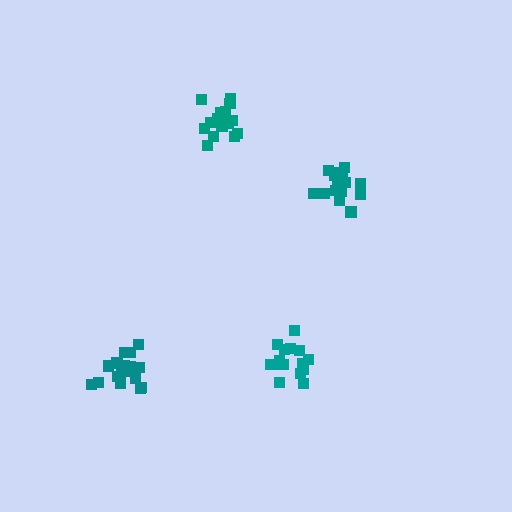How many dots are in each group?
Group 1: 17 dots, Group 2: 16 dots, Group 3: 18 dots, Group 4: 18 dots (69 total).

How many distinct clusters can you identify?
There are 4 distinct clusters.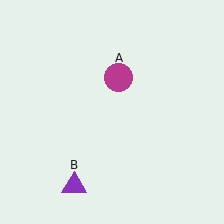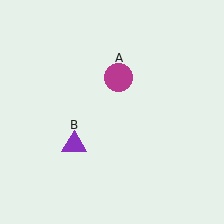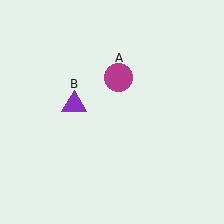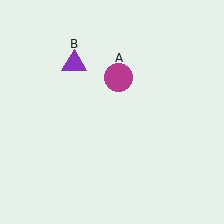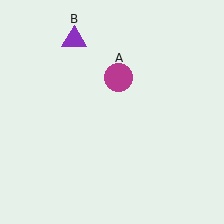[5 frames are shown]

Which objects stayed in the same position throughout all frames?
Magenta circle (object A) remained stationary.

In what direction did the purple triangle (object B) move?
The purple triangle (object B) moved up.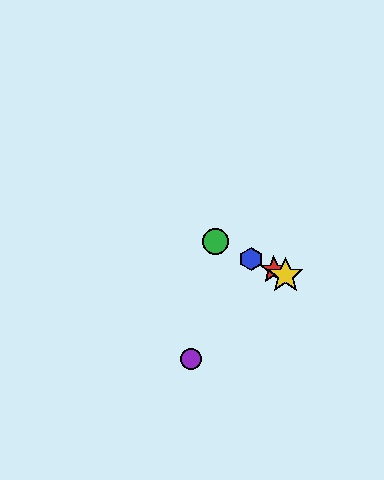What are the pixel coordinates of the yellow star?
The yellow star is at (285, 276).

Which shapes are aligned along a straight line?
The red star, the blue hexagon, the green circle, the yellow star are aligned along a straight line.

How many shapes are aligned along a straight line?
4 shapes (the red star, the blue hexagon, the green circle, the yellow star) are aligned along a straight line.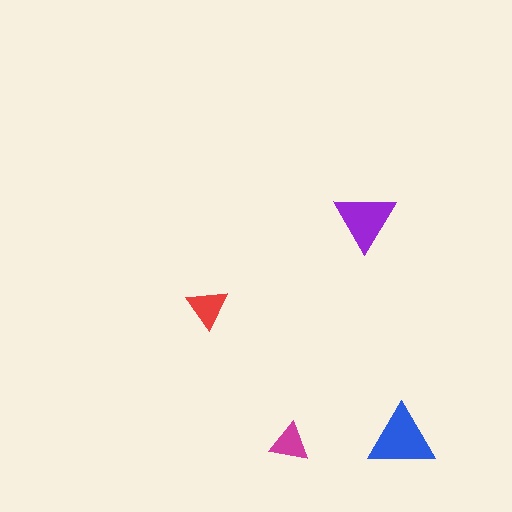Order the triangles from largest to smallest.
the blue one, the purple one, the red one, the magenta one.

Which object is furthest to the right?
The blue triangle is rightmost.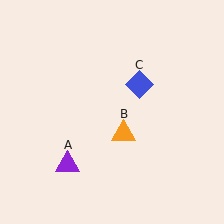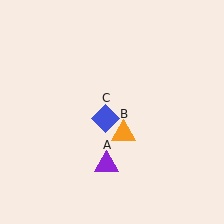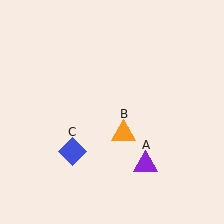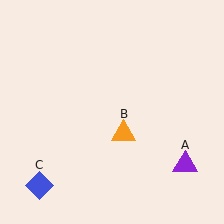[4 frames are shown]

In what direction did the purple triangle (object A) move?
The purple triangle (object A) moved right.